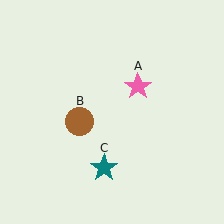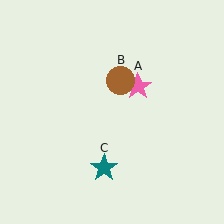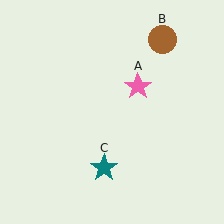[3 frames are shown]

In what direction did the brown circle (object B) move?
The brown circle (object B) moved up and to the right.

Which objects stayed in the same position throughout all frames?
Pink star (object A) and teal star (object C) remained stationary.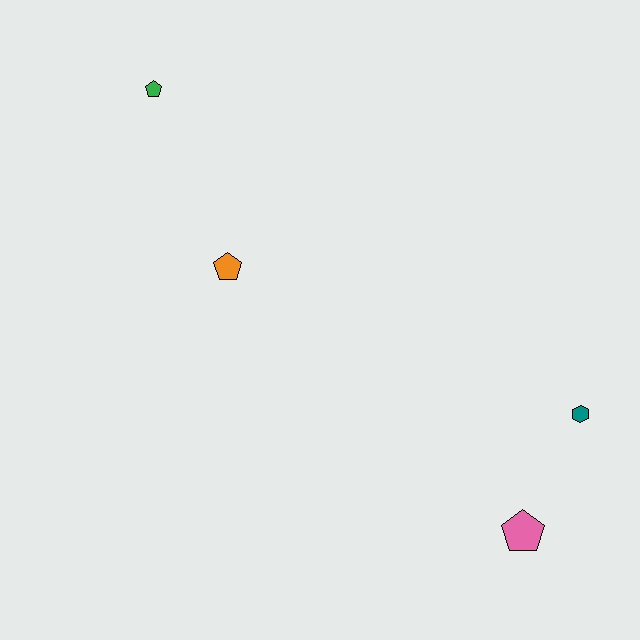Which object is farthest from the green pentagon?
The pink pentagon is farthest from the green pentagon.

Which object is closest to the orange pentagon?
The green pentagon is closest to the orange pentagon.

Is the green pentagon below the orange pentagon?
No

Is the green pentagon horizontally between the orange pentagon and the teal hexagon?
No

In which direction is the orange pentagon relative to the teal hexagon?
The orange pentagon is to the left of the teal hexagon.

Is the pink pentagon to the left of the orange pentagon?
No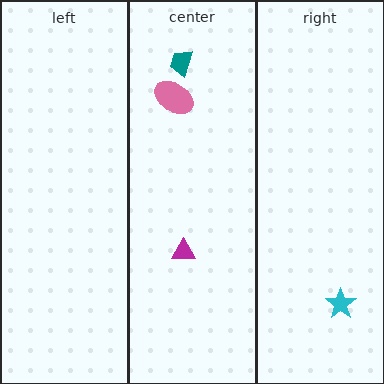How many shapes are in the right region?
1.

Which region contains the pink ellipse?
The center region.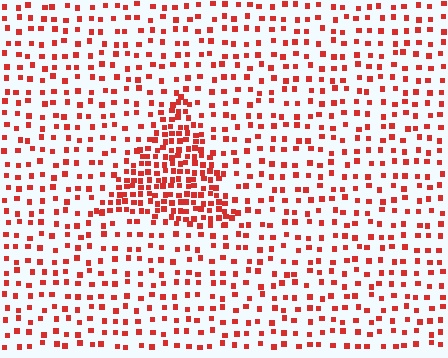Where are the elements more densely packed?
The elements are more densely packed inside the triangle boundary.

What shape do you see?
I see a triangle.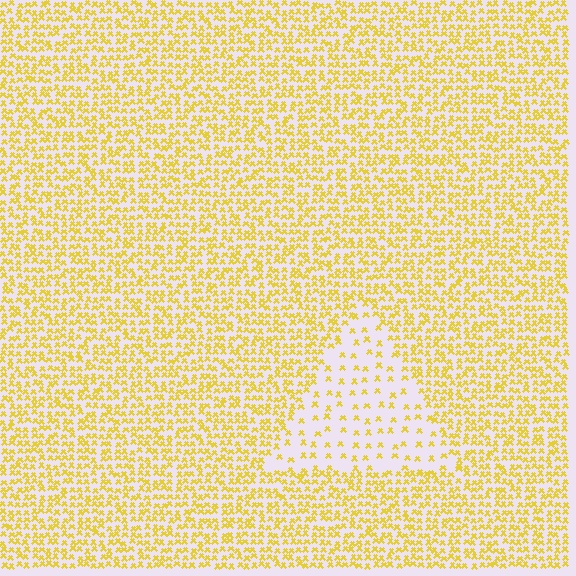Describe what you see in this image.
The image contains small yellow elements arranged at two different densities. A triangle-shaped region is visible where the elements are less densely packed than the surrounding area.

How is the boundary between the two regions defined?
The boundary is defined by a change in element density (approximately 2.9x ratio). All elements are the same color, size, and shape.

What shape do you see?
I see a triangle.